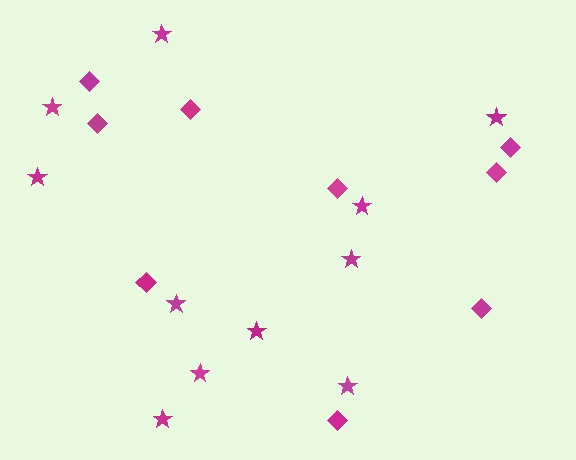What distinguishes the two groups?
There are 2 groups: one group of stars (11) and one group of diamonds (9).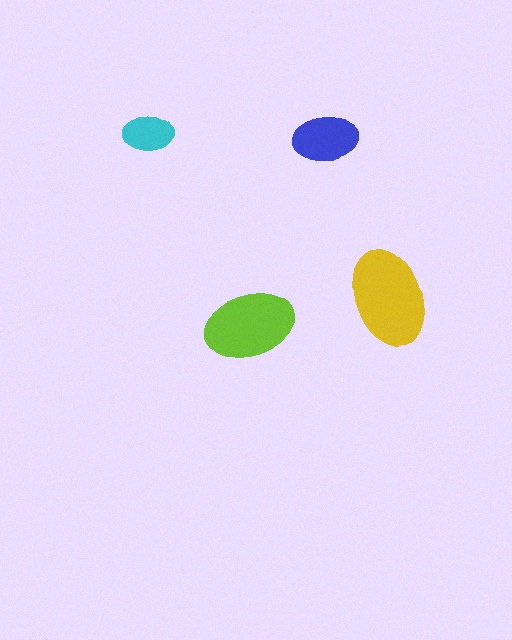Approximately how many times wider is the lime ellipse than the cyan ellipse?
About 2 times wider.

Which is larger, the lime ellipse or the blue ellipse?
The lime one.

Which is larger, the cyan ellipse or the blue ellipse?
The blue one.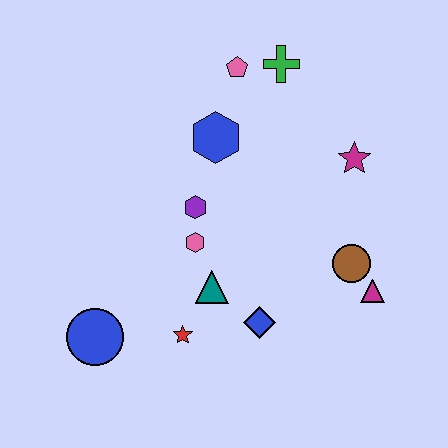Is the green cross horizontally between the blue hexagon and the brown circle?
Yes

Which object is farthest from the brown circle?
The blue circle is farthest from the brown circle.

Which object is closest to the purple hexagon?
The pink hexagon is closest to the purple hexagon.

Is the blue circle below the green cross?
Yes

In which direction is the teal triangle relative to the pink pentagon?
The teal triangle is below the pink pentagon.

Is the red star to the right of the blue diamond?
No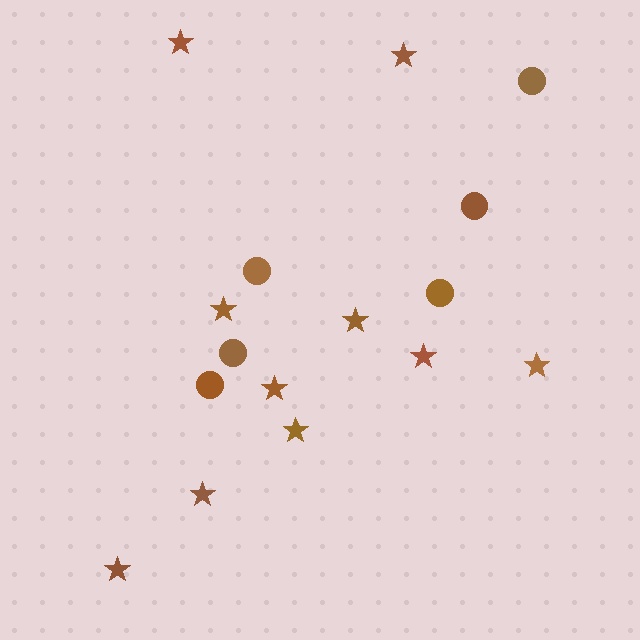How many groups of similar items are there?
There are 2 groups: one group of stars (10) and one group of circles (6).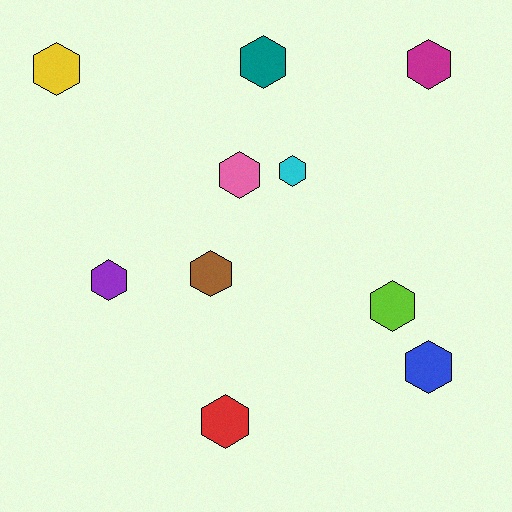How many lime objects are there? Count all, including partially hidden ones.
There is 1 lime object.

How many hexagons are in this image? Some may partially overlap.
There are 10 hexagons.